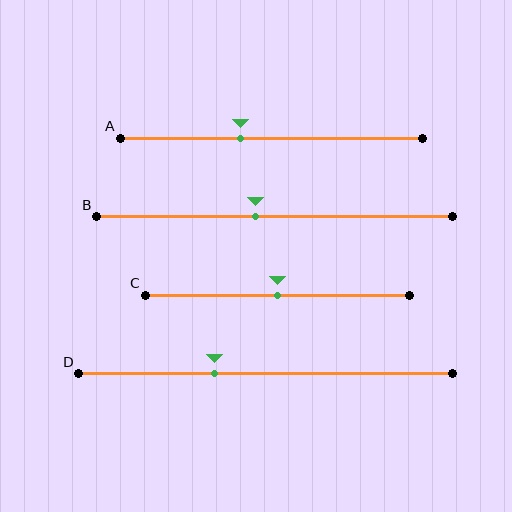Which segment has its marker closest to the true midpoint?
Segment C has its marker closest to the true midpoint.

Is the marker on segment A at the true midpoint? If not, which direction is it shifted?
No, the marker on segment A is shifted to the left by about 10% of the segment length.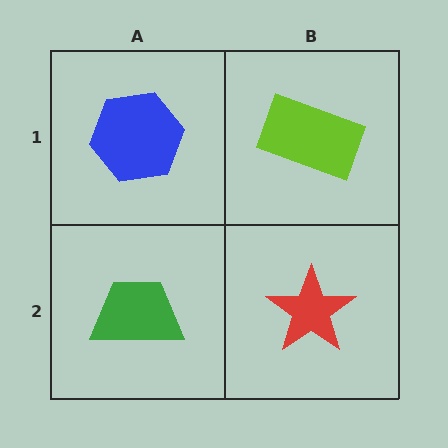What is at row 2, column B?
A red star.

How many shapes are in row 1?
2 shapes.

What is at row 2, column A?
A green trapezoid.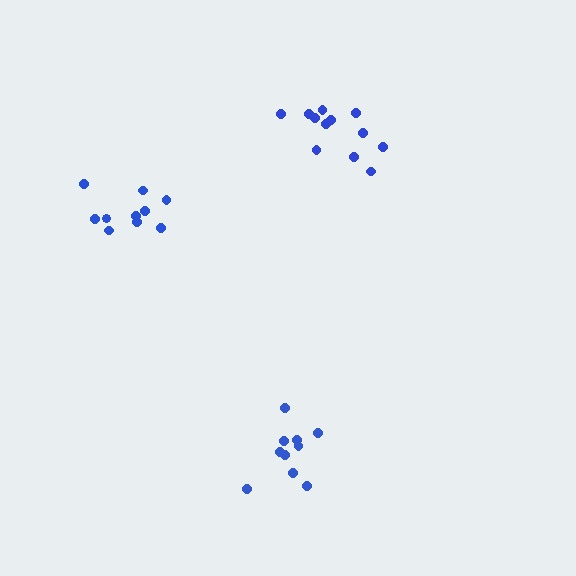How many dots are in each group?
Group 1: 10 dots, Group 2: 12 dots, Group 3: 10 dots (32 total).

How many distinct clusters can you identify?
There are 3 distinct clusters.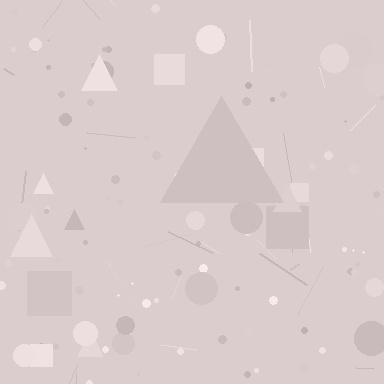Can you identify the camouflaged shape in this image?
The camouflaged shape is a triangle.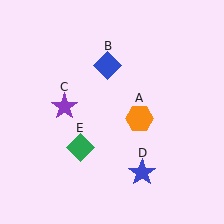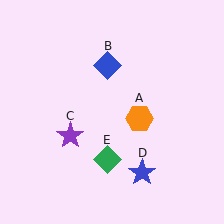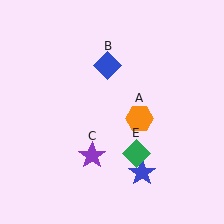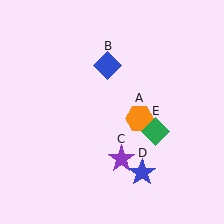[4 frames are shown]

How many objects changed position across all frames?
2 objects changed position: purple star (object C), green diamond (object E).